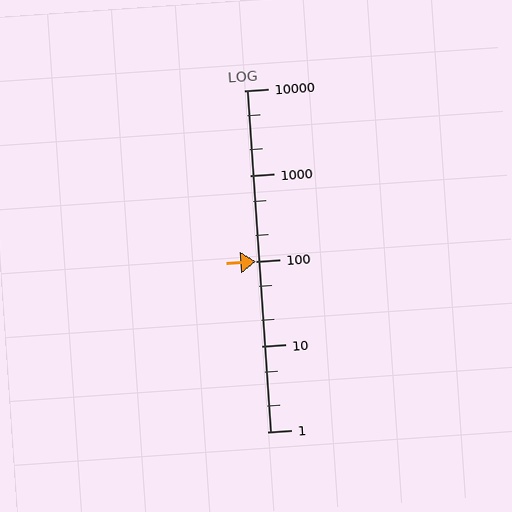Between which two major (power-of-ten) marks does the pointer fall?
The pointer is between 100 and 1000.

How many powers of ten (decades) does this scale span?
The scale spans 4 decades, from 1 to 10000.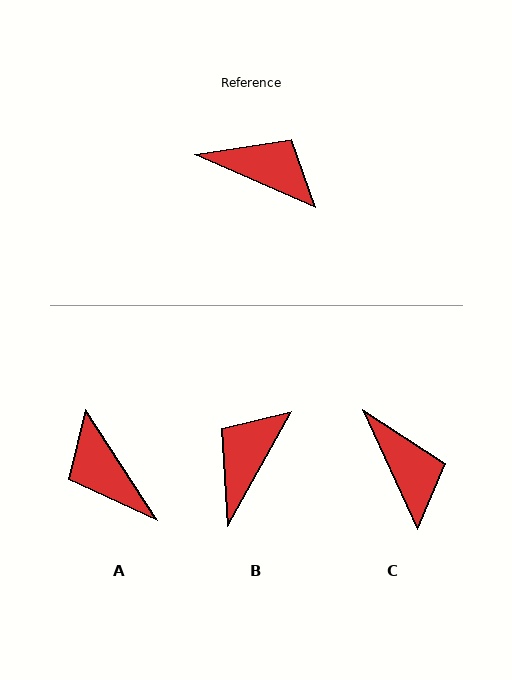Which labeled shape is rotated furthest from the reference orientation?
A, about 146 degrees away.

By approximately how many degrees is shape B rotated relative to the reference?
Approximately 84 degrees counter-clockwise.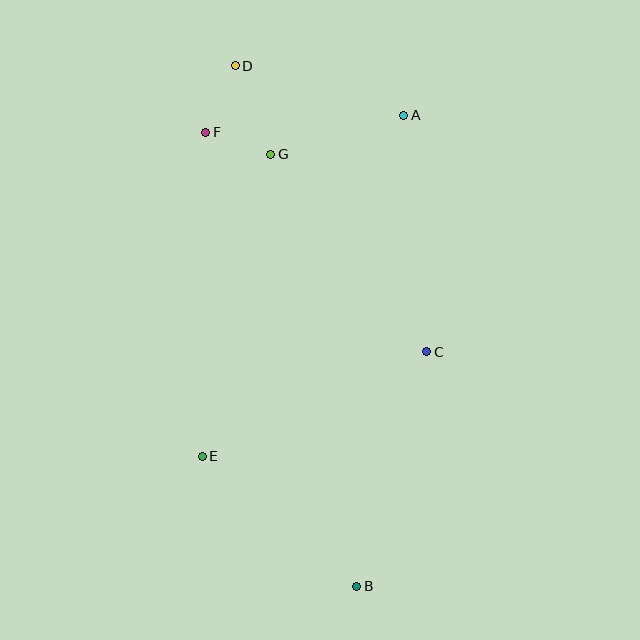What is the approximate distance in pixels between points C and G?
The distance between C and G is approximately 252 pixels.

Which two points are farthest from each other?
Points B and D are farthest from each other.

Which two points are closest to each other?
Points F and G are closest to each other.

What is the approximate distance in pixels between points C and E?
The distance between C and E is approximately 248 pixels.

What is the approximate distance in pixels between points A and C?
The distance between A and C is approximately 237 pixels.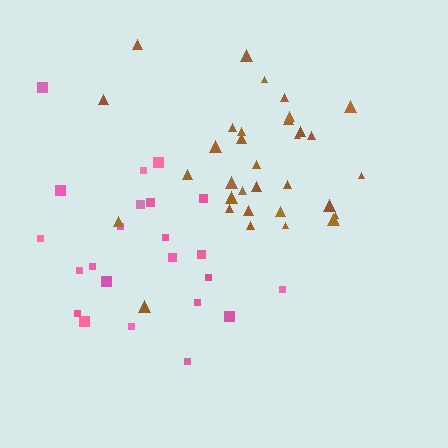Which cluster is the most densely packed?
Brown.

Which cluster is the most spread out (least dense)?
Pink.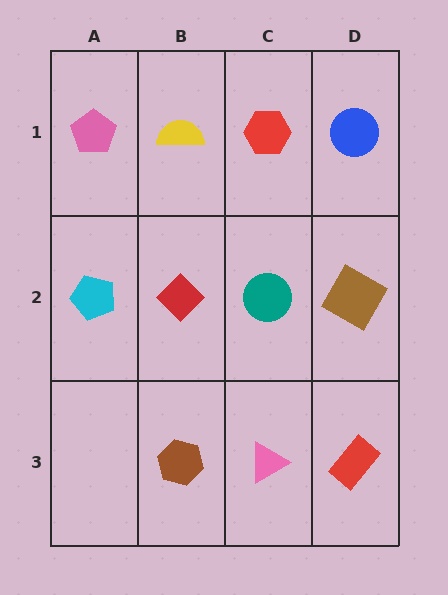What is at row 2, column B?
A red diamond.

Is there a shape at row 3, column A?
No, that cell is empty.